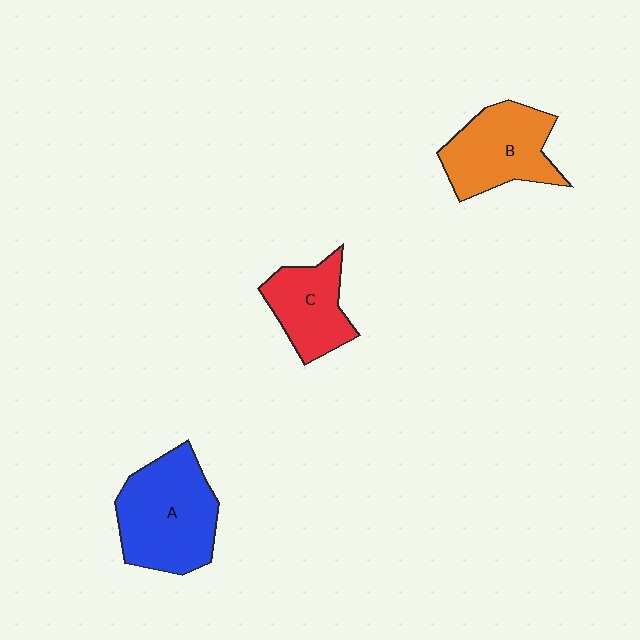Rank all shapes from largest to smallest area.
From largest to smallest: A (blue), B (orange), C (red).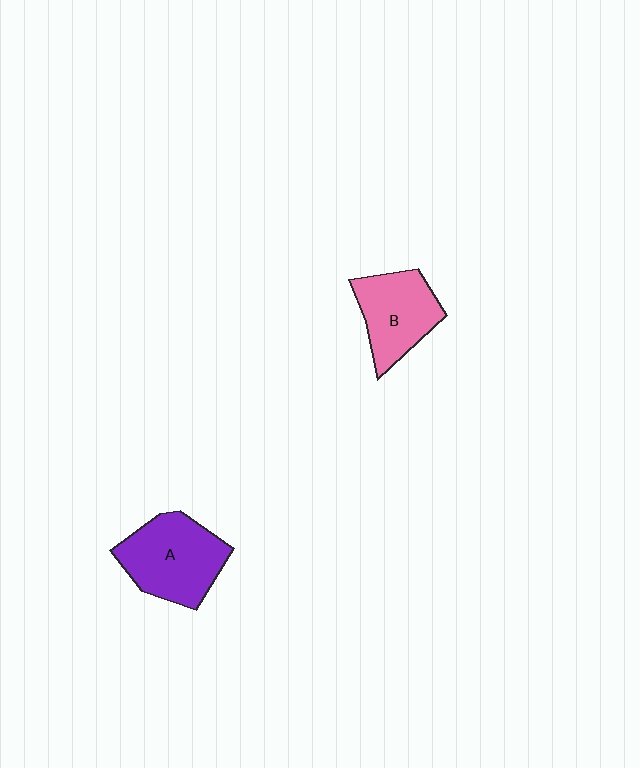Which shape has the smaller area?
Shape B (pink).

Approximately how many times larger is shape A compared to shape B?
Approximately 1.2 times.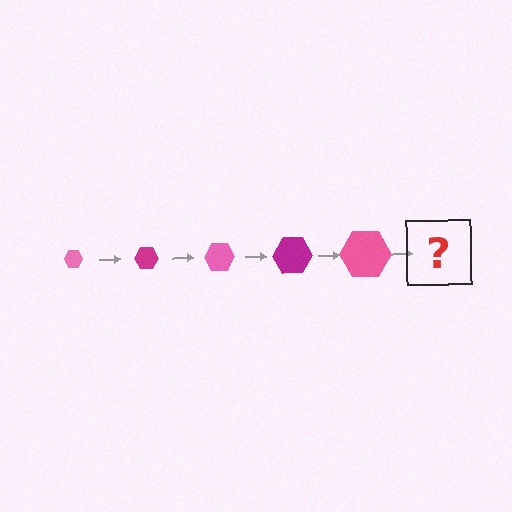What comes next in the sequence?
The next element should be a magenta hexagon, larger than the previous one.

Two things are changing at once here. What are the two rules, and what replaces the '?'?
The two rules are that the hexagon grows larger each step and the color cycles through pink and magenta. The '?' should be a magenta hexagon, larger than the previous one.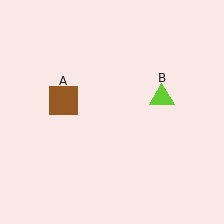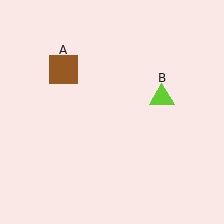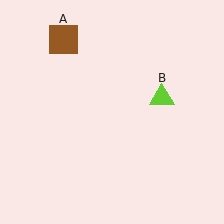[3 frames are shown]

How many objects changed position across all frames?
1 object changed position: brown square (object A).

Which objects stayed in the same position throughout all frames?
Lime triangle (object B) remained stationary.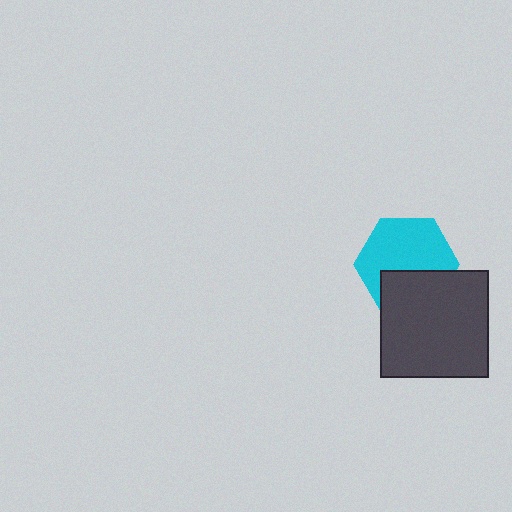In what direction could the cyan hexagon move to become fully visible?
The cyan hexagon could move up. That would shift it out from behind the dark gray square entirely.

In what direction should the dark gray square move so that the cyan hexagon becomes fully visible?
The dark gray square should move down. That is the shortest direction to clear the overlap and leave the cyan hexagon fully visible.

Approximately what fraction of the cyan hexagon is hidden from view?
Roughly 37% of the cyan hexagon is hidden behind the dark gray square.